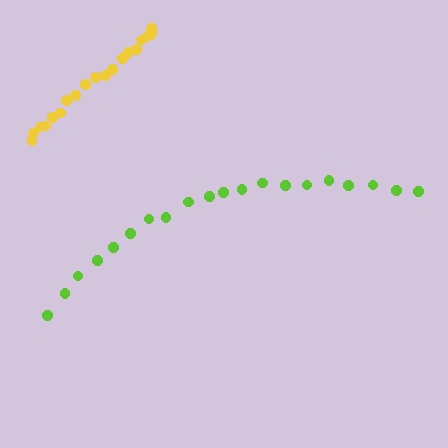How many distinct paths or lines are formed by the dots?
There are 2 distinct paths.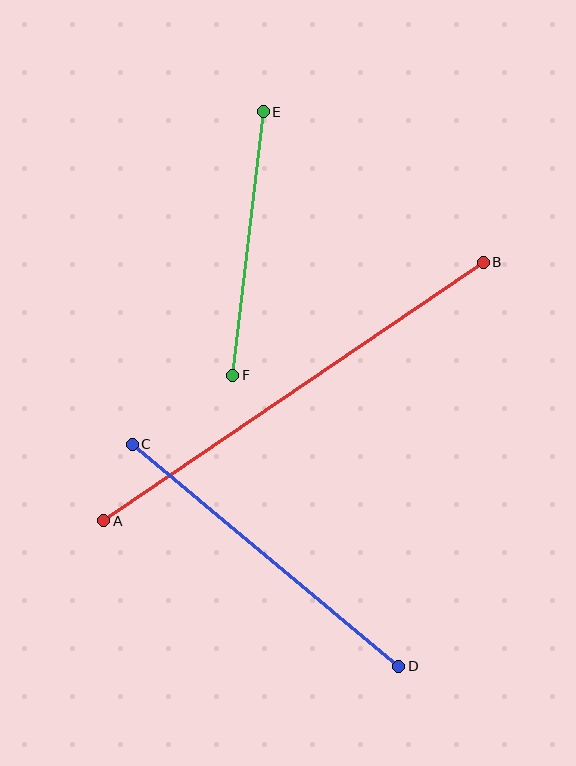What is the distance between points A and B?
The distance is approximately 459 pixels.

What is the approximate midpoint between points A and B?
The midpoint is at approximately (293, 392) pixels.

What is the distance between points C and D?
The distance is approximately 347 pixels.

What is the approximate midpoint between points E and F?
The midpoint is at approximately (248, 244) pixels.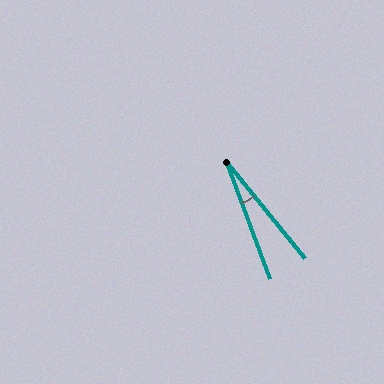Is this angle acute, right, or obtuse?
It is acute.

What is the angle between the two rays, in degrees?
Approximately 19 degrees.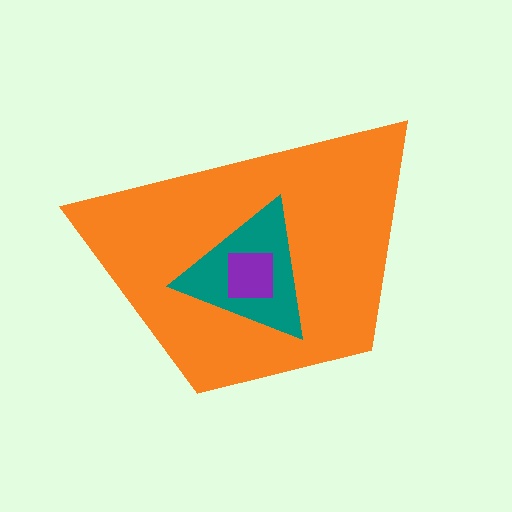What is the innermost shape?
The purple square.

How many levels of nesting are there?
3.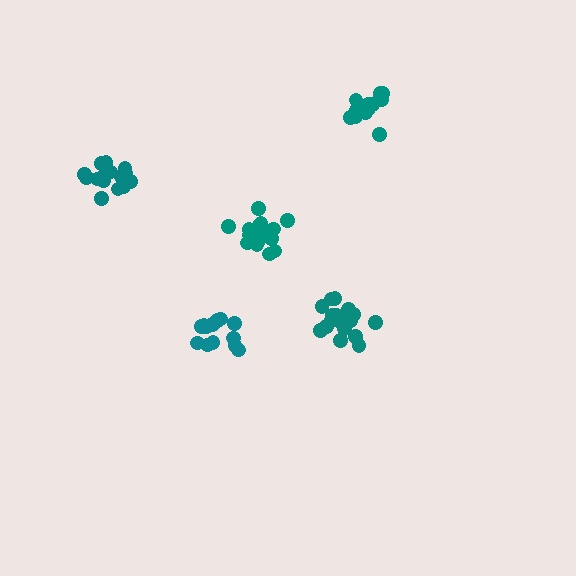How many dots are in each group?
Group 1: 13 dots, Group 2: 14 dots, Group 3: 15 dots, Group 4: 19 dots, Group 5: 18 dots (79 total).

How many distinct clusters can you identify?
There are 5 distinct clusters.